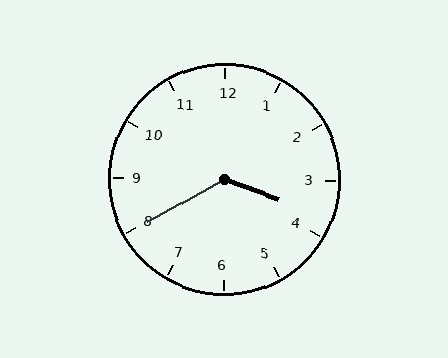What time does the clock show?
3:40.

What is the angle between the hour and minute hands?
Approximately 130 degrees.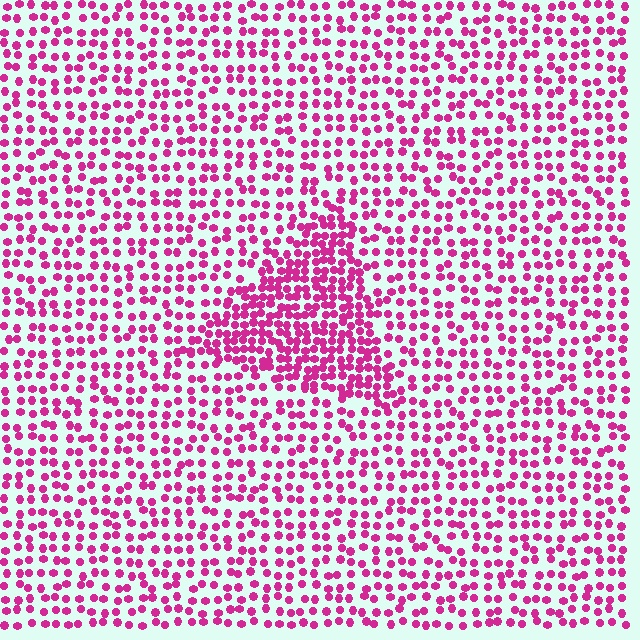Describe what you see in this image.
The image contains small magenta elements arranged at two different densities. A triangle-shaped region is visible where the elements are more densely packed than the surrounding area.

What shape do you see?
I see a triangle.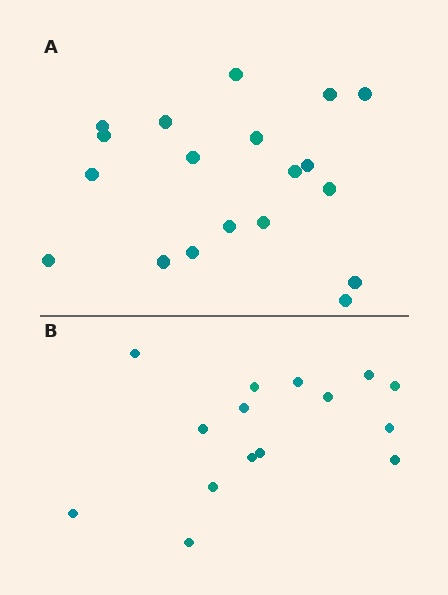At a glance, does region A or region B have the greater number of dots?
Region A (the top region) has more dots.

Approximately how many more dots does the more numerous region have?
Region A has about 4 more dots than region B.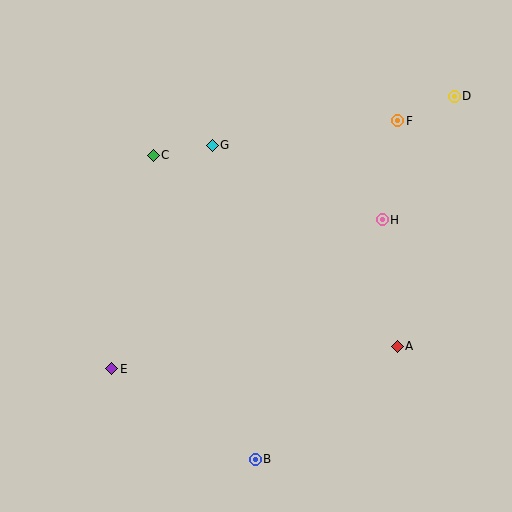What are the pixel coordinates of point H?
Point H is at (382, 220).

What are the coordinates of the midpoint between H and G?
The midpoint between H and G is at (297, 182).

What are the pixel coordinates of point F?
Point F is at (398, 121).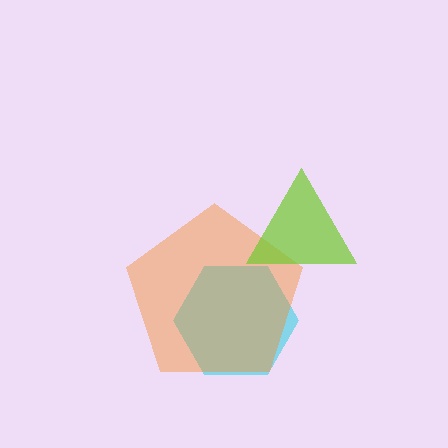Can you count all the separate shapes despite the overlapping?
Yes, there are 3 separate shapes.